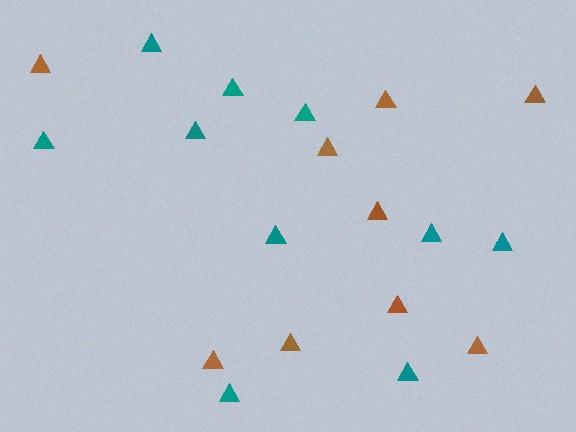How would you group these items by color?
There are 2 groups: one group of teal triangles (10) and one group of brown triangles (9).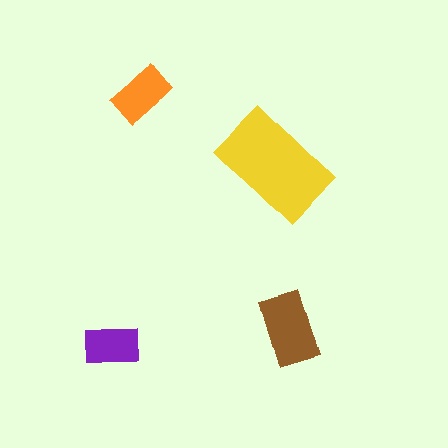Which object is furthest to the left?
The purple rectangle is leftmost.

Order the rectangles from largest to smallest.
the yellow one, the brown one, the orange one, the purple one.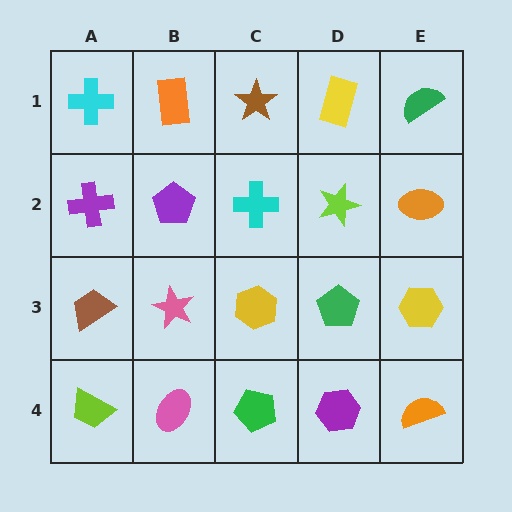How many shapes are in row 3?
5 shapes.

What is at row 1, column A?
A cyan cross.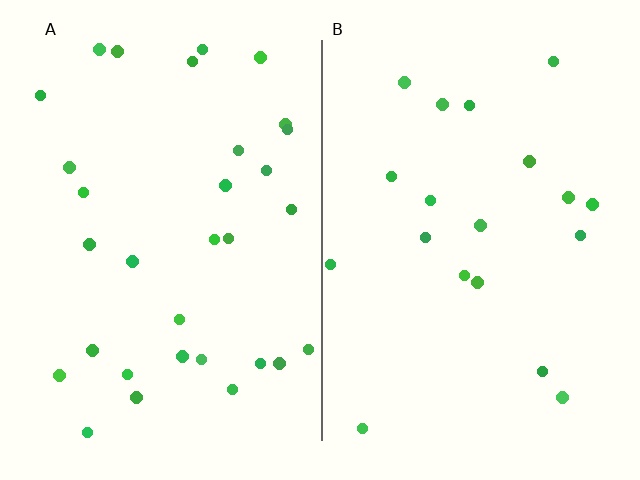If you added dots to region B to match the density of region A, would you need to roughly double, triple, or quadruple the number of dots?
Approximately double.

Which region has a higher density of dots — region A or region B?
A (the left).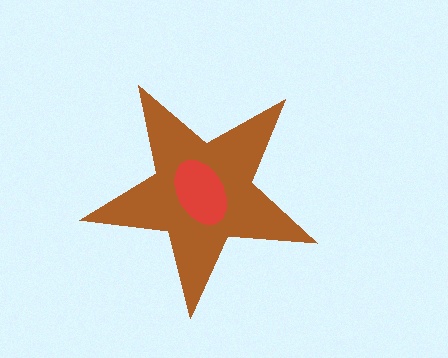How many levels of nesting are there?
2.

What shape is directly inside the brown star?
The red ellipse.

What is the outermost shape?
The brown star.